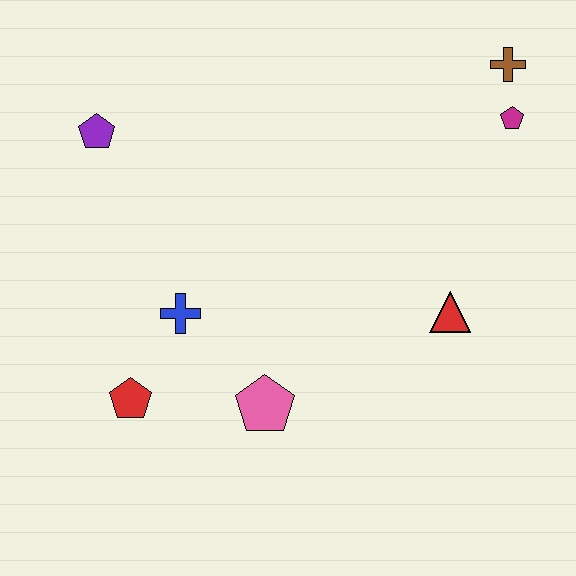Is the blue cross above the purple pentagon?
No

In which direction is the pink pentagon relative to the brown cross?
The pink pentagon is below the brown cross.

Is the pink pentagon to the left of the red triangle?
Yes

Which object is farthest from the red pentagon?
The brown cross is farthest from the red pentagon.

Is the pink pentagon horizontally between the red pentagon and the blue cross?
No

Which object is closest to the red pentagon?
The blue cross is closest to the red pentagon.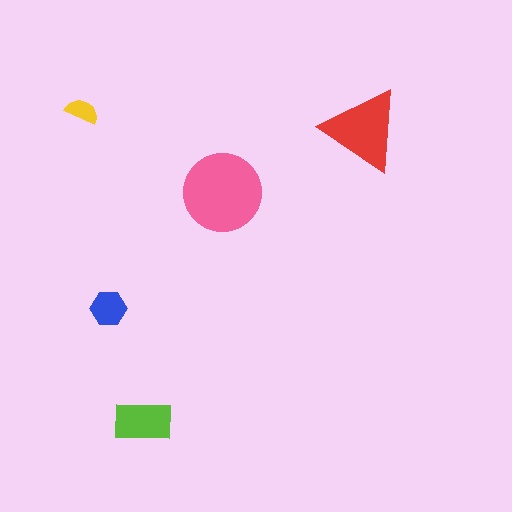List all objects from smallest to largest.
The yellow semicircle, the blue hexagon, the lime rectangle, the red triangle, the pink circle.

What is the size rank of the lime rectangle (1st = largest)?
3rd.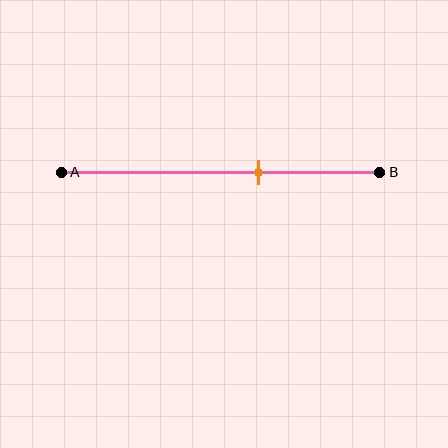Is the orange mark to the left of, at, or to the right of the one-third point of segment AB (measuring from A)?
The orange mark is to the right of the one-third point of segment AB.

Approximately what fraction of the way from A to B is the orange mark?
The orange mark is approximately 60% of the way from A to B.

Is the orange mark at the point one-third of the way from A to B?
No, the mark is at about 60% from A, not at the 33% one-third point.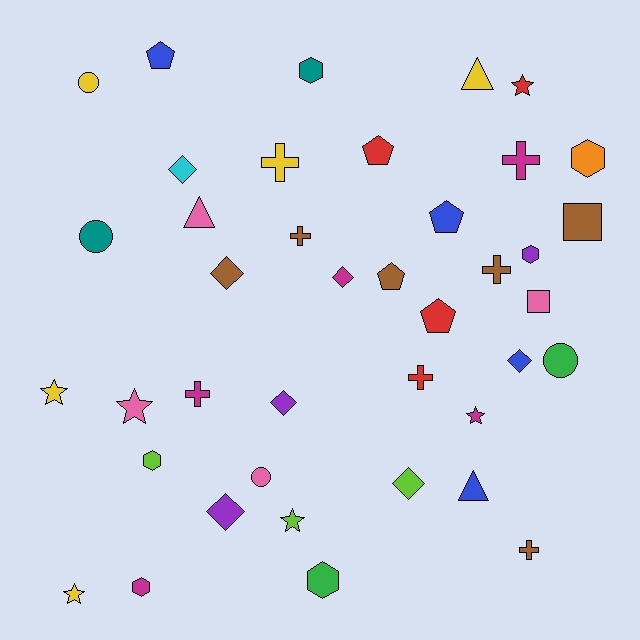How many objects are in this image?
There are 40 objects.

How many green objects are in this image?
There are 2 green objects.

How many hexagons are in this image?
There are 6 hexagons.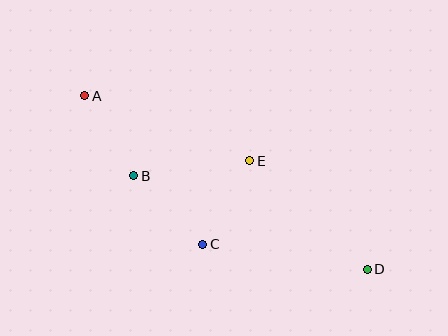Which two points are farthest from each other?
Points A and D are farthest from each other.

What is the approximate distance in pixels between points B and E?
The distance between B and E is approximately 117 pixels.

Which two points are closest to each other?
Points A and B are closest to each other.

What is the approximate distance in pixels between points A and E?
The distance between A and E is approximately 178 pixels.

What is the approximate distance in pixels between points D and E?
The distance between D and E is approximately 159 pixels.